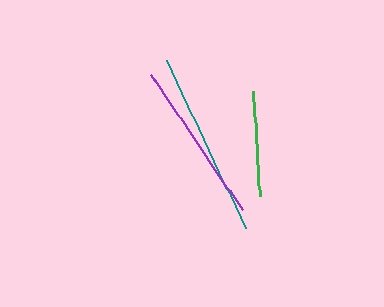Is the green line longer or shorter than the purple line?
The purple line is longer than the green line.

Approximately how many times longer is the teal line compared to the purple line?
The teal line is approximately 1.1 times the length of the purple line.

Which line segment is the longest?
The teal line is the longest at approximately 186 pixels.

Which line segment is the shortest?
The green line is the shortest at approximately 106 pixels.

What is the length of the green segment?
The green segment is approximately 106 pixels long.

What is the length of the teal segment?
The teal segment is approximately 186 pixels long.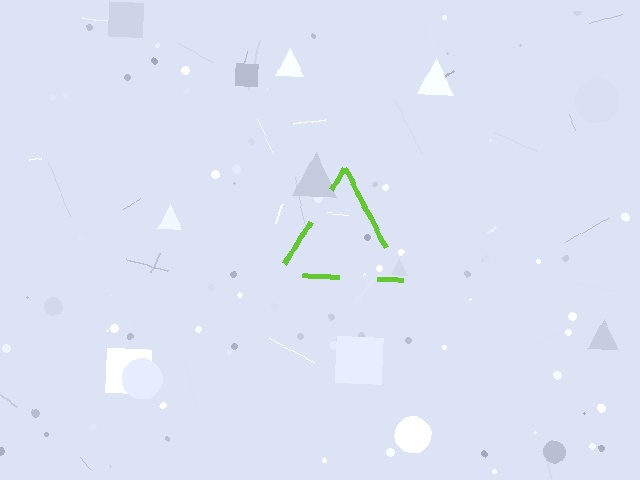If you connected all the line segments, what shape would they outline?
They would outline a triangle.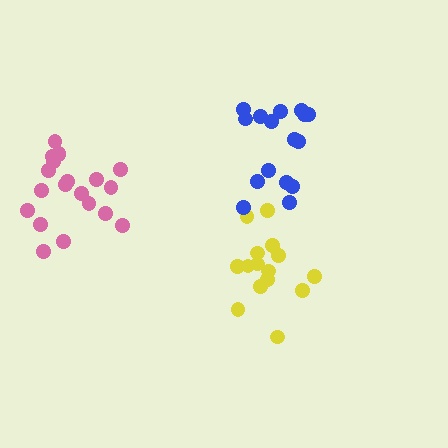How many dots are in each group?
Group 1: 15 dots, Group 2: 16 dots, Group 3: 20 dots (51 total).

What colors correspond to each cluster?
The clusters are colored: yellow, blue, pink.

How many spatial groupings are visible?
There are 3 spatial groupings.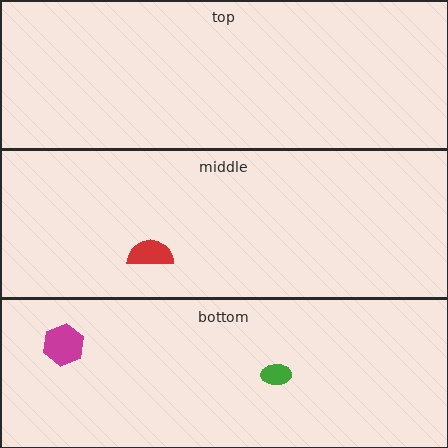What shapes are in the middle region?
The red semicircle.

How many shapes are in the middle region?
1.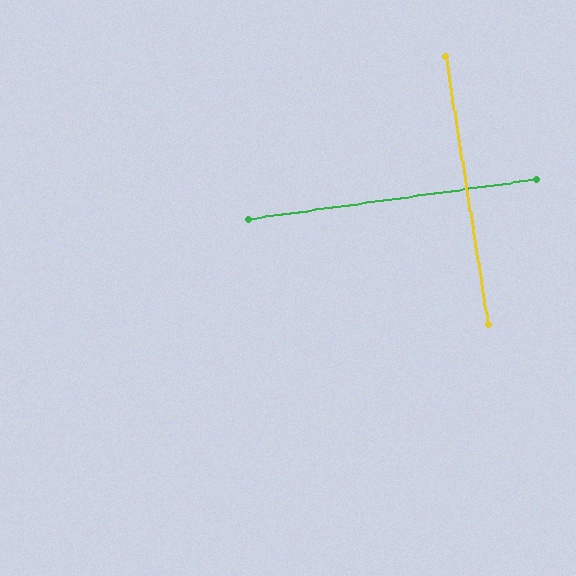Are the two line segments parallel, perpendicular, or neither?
Perpendicular — they meet at approximately 89°.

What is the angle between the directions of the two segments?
Approximately 89 degrees.